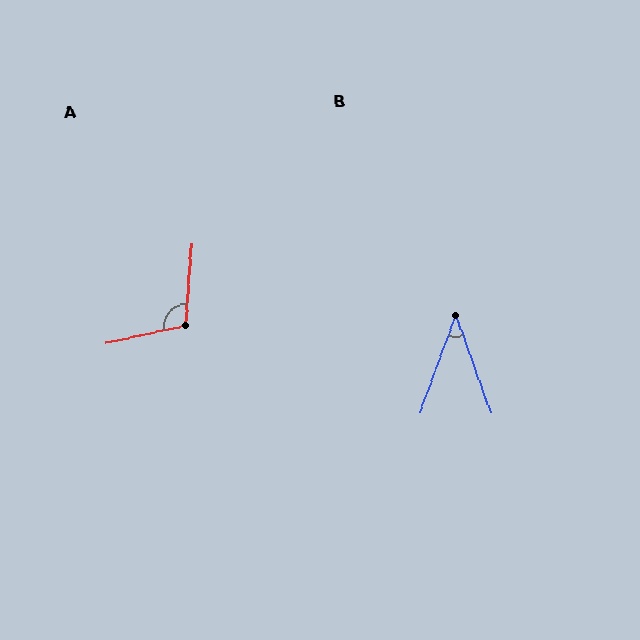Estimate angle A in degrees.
Approximately 107 degrees.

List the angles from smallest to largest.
B (39°), A (107°).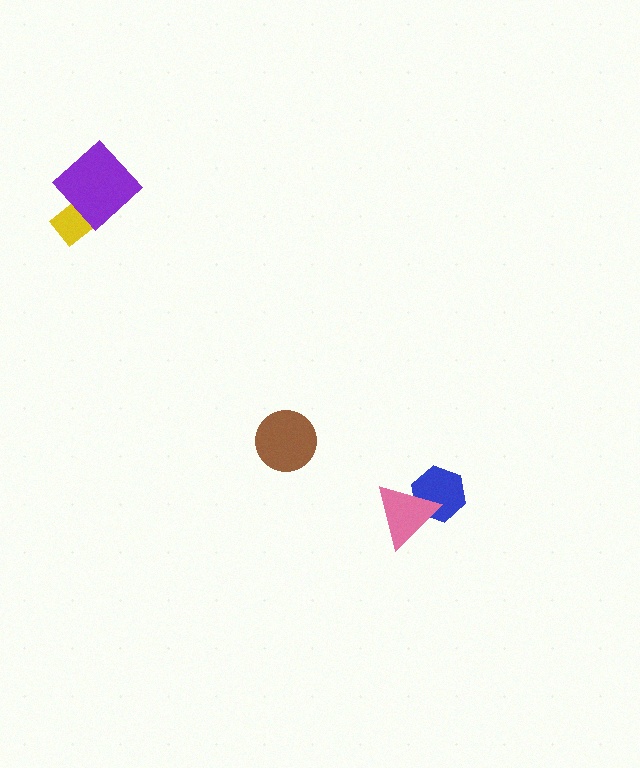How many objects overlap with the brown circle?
0 objects overlap with the brown circle.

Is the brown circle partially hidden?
No, no other shape covers it.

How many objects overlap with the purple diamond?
1 object overlaps with the purple diamond.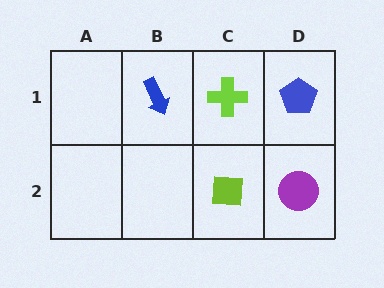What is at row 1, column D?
A blue pentagon.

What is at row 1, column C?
A lime cross.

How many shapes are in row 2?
2 shapes.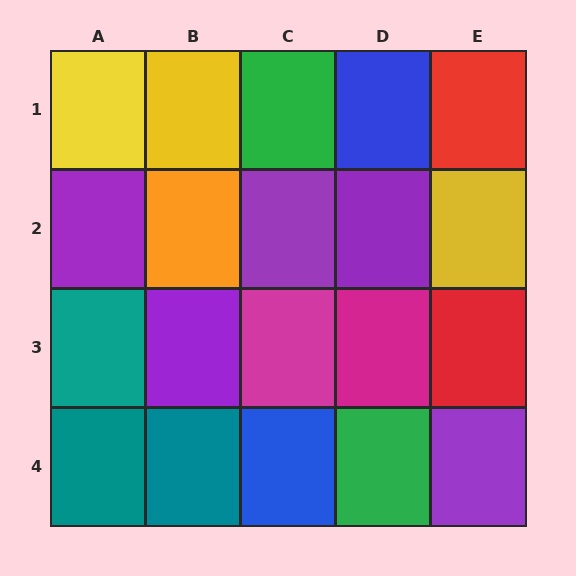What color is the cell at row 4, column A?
Teal.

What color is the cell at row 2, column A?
Purple.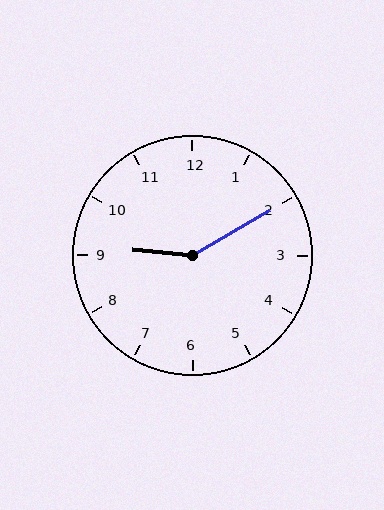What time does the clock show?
9:10.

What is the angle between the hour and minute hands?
Approximately 145 degrees.